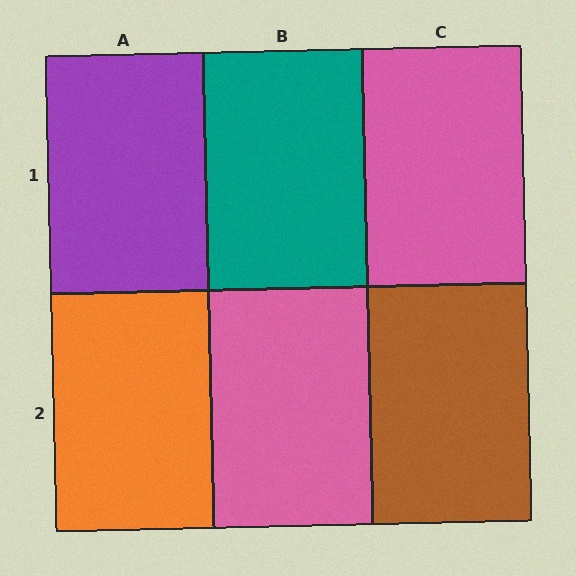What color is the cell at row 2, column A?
Orange.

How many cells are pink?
2 cells are pink.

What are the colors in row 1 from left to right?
Purple, teal, pink.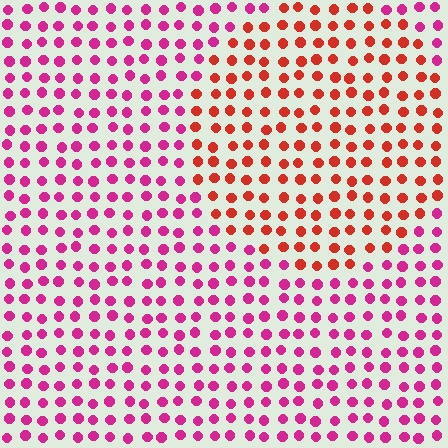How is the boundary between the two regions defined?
The boundary is defined purely by a slight shift in hue (about 41 degrees). Spacing, size, and orientation are identical on both sides.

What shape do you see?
I see a circle.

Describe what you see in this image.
The image is filled with small magenta elements in a uniform arrangement. A circle-shaped region is visible where the elements are tinted to a slightly different hue, forming a subtle color boundary.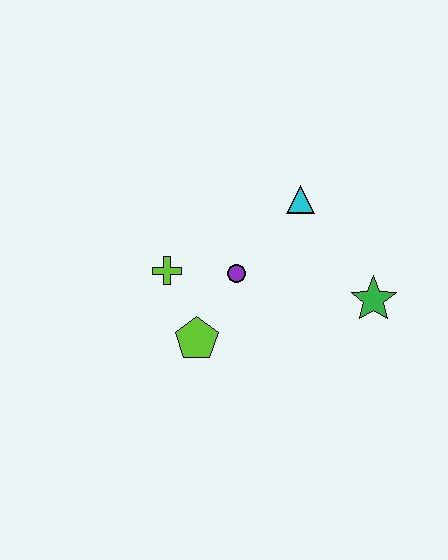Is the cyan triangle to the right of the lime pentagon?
Yes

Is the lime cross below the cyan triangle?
Yes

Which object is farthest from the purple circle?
The green star is farthest from the purple circle.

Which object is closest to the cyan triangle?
The purple circle is closest to the cyan triangle.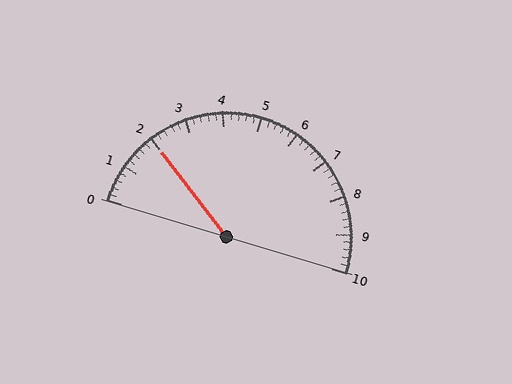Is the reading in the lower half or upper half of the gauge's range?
The reading is in the lower half of the range (0 to 10).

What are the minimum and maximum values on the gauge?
The gauge ranges from 0 to 10.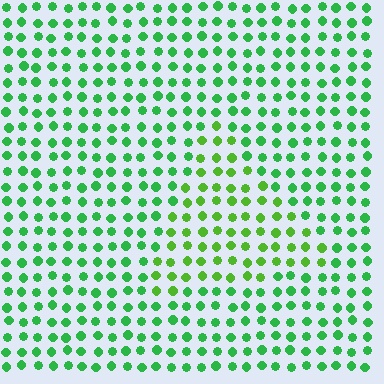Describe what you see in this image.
The image is filled with small green elements in a uniform arrangement. A triangle-shaped region is visible where the elements are tinted to a slightly different hue, forming a subtle color boundary.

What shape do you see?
I see a triangle.